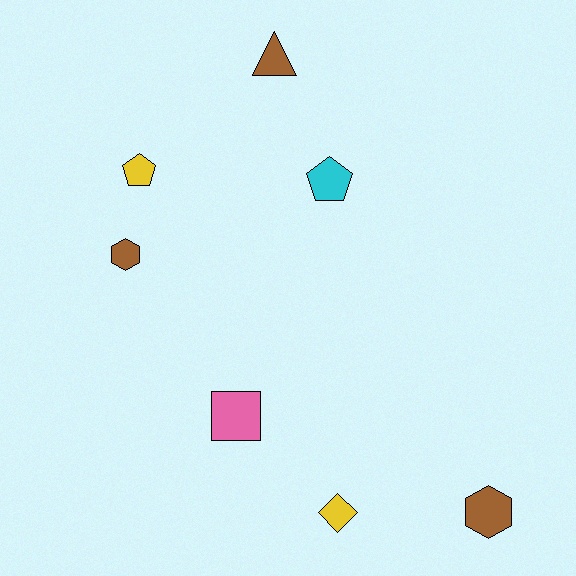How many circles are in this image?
There are no circles.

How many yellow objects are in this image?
There are 2 yellow objects.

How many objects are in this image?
There are 7 objects.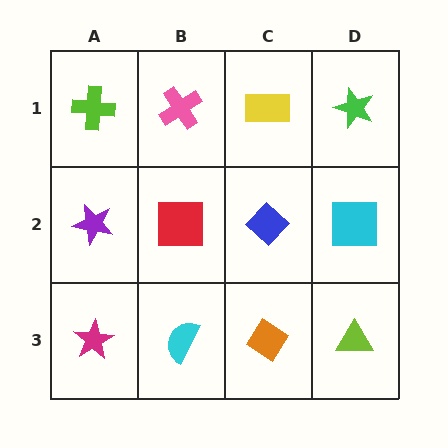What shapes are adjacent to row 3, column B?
A red square (row 2, column B), a magenta star (row 3, column A), an orange diamond (row 3, column C).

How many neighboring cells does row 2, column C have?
4.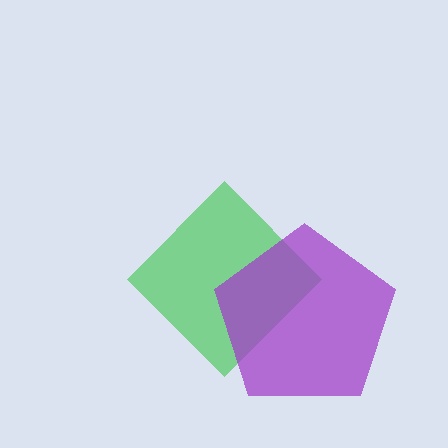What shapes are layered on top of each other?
The layered shapes are: a green diamond, a purple pentagon.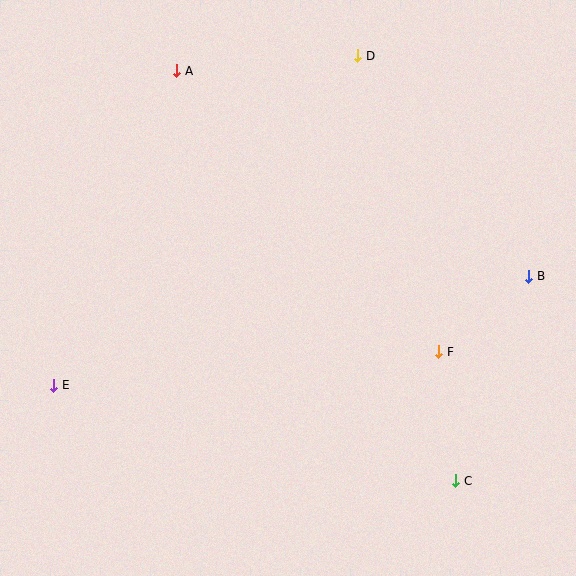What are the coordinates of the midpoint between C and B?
The midpoint between C and B is at (492, 379).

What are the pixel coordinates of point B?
Point B is at (529, 276).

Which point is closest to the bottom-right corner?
Point C is closest to the bottom-right corner.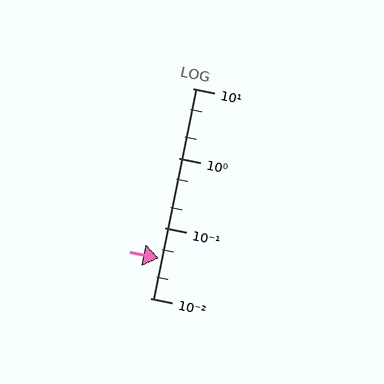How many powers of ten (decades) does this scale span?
The scale spans 3 decades, from 0.01 to 10.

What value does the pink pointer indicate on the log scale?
The pointer indicates approximately 0.037.